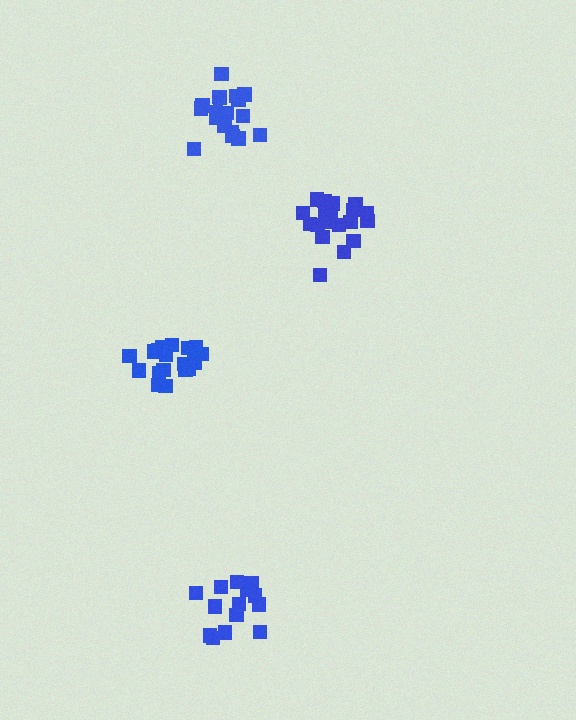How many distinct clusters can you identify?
There are 4 distinct clusters.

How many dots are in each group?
Group 1: 19 dots, Group 2: 19 dots, Group 3: 15 dots, Group 4: 18 dots (71 total).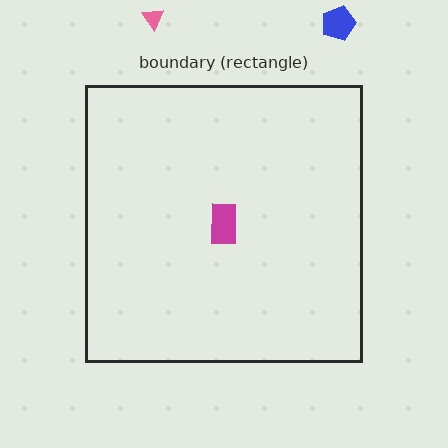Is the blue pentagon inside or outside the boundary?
Outside.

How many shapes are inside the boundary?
1 inside, 2 outside.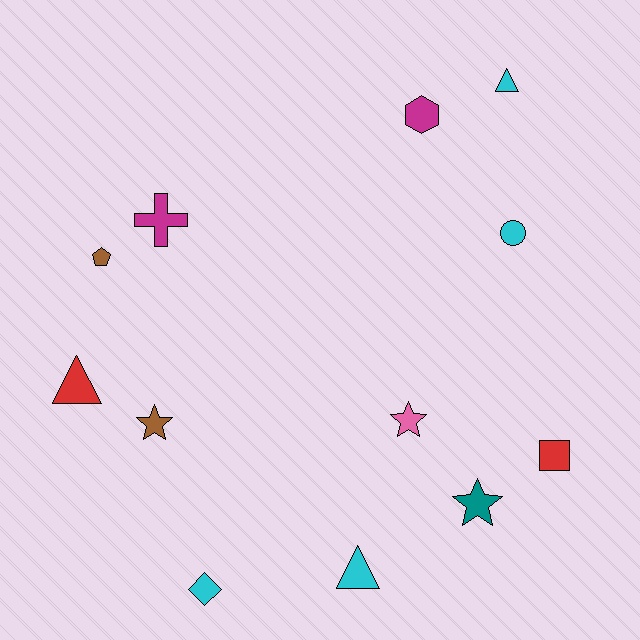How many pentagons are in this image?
There is 1 pentagon.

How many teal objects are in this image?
There is 1 teal object.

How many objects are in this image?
There are 12 objects.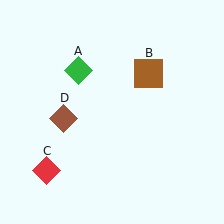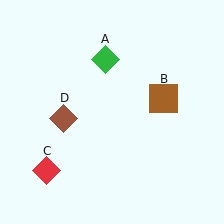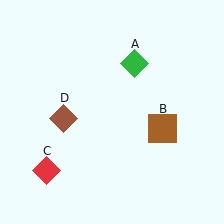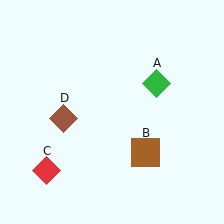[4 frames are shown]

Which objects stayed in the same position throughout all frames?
Red diamond (object C) and brown diamond (object D) remained stationary.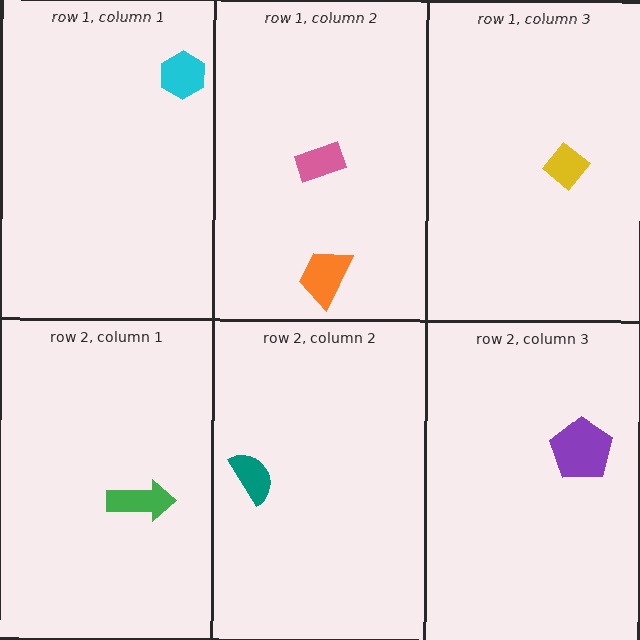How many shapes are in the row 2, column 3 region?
1.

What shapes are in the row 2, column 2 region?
The teal semicircle.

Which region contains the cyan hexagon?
The row 1, column 1 region.